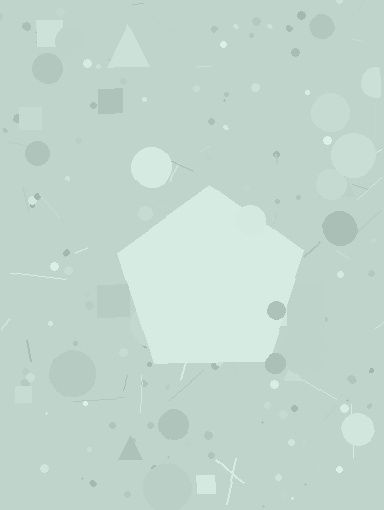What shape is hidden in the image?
A pentagon is hidden in the image.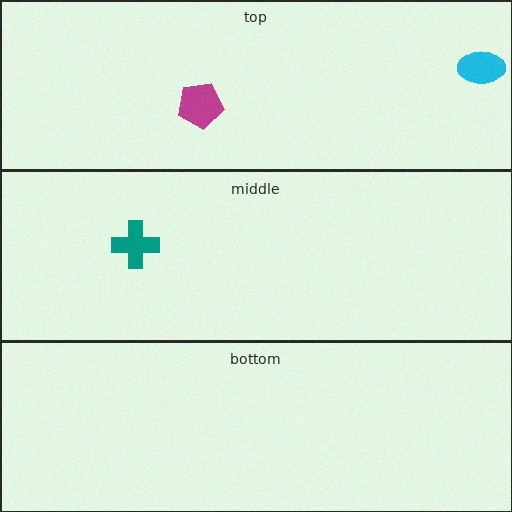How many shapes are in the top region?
2.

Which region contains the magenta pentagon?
The top region.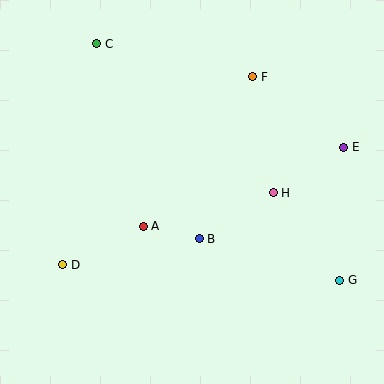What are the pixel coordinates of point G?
Point G is at (340, 280).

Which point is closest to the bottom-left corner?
Point D is closest to the bottom-left corner.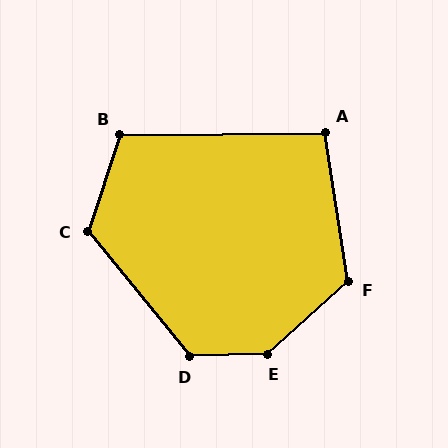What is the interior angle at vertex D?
Approximately 127 degrees (obtuse).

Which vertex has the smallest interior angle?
A, at approximately 98 degrees.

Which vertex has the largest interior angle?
E, at approximately 140 degrees.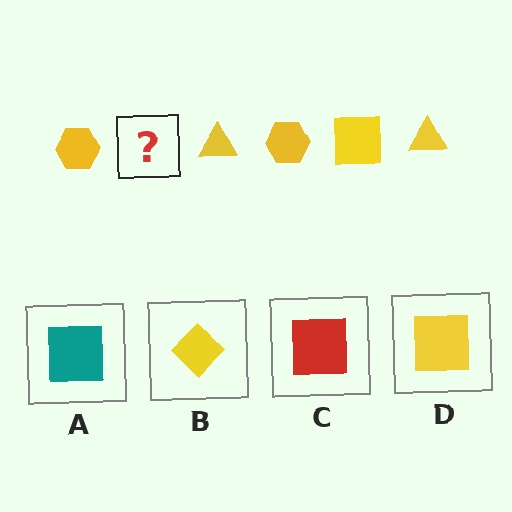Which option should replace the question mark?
Option D.